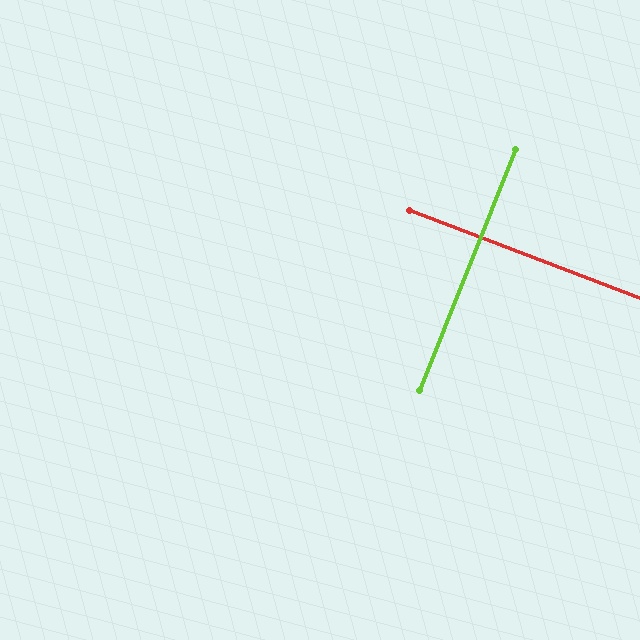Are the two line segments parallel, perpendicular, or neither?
Perpendicular — they meet at approximately 89°.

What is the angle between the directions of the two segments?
Approximately 89 degrees.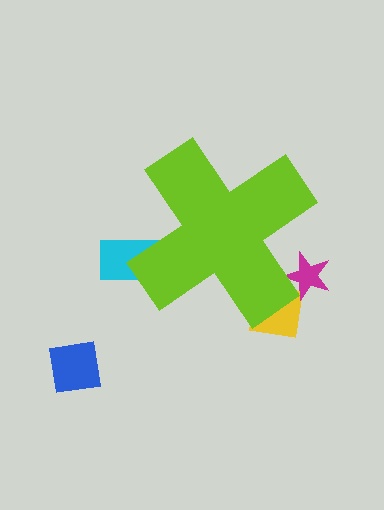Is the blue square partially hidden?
No, the blue square is fully visible.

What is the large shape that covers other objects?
A lime cross.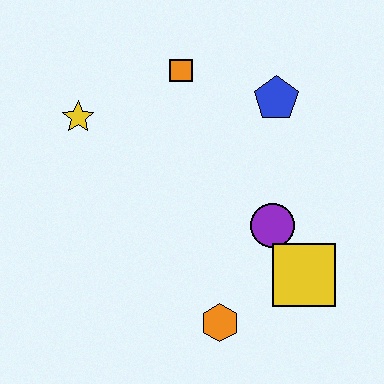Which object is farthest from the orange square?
The orange hexagon is farthest from the orange square.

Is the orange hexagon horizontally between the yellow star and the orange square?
No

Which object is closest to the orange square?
The blue pentagon is closest to the orange square.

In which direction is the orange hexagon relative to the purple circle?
The orange hexagon is below the purple circle.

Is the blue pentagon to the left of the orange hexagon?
No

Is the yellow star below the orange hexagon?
No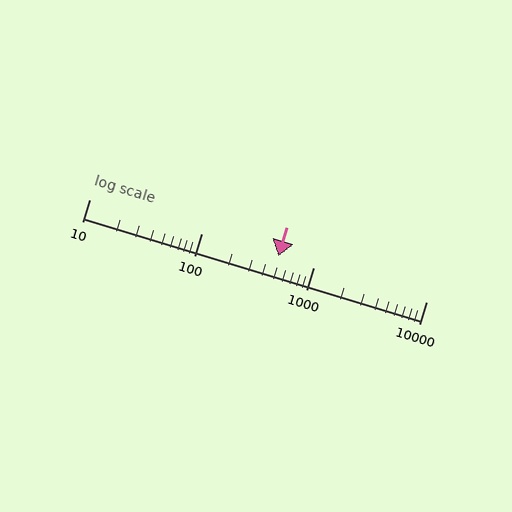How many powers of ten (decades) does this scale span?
The scale spans 3 decades, from 10 to 10000.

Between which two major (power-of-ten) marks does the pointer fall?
The pointer is between 100 and 1000.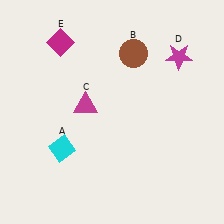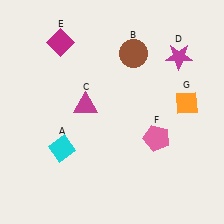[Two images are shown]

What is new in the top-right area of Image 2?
An orange diamond (G) was added in the top-right area of Image 2.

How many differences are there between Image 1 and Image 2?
There are 2 differences between the two images.